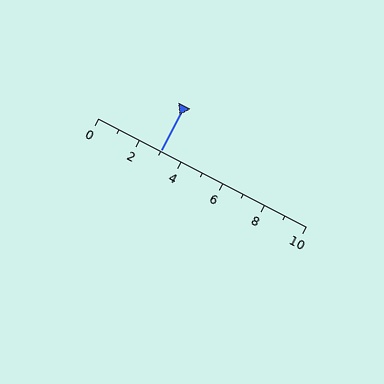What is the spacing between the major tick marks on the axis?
The major ticks are spaced 2 apart.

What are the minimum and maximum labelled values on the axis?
The axis runs from 0 to 10.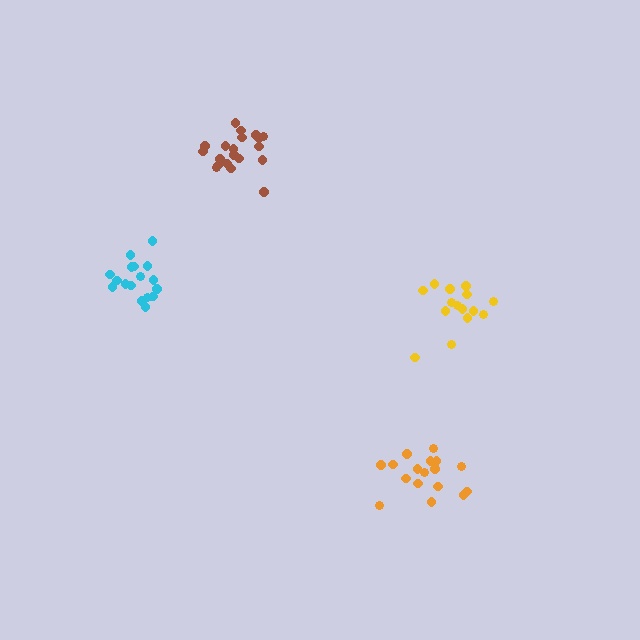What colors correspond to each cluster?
The clusters are colored: yellow, orange, brown, cyan.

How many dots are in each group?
Group 1: 15 dots, Group 2: 18 dots, Group 3: 20 dots, Group 4: 17 dots (70 total).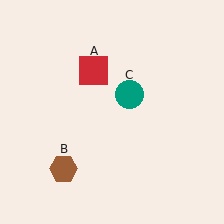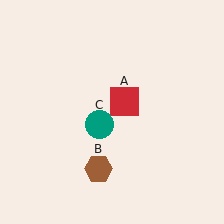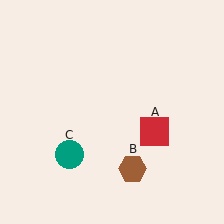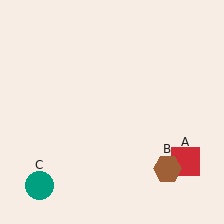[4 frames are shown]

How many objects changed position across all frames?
3 objects changed position: red square (object A), brown hexagon (object B), teal circle (object C).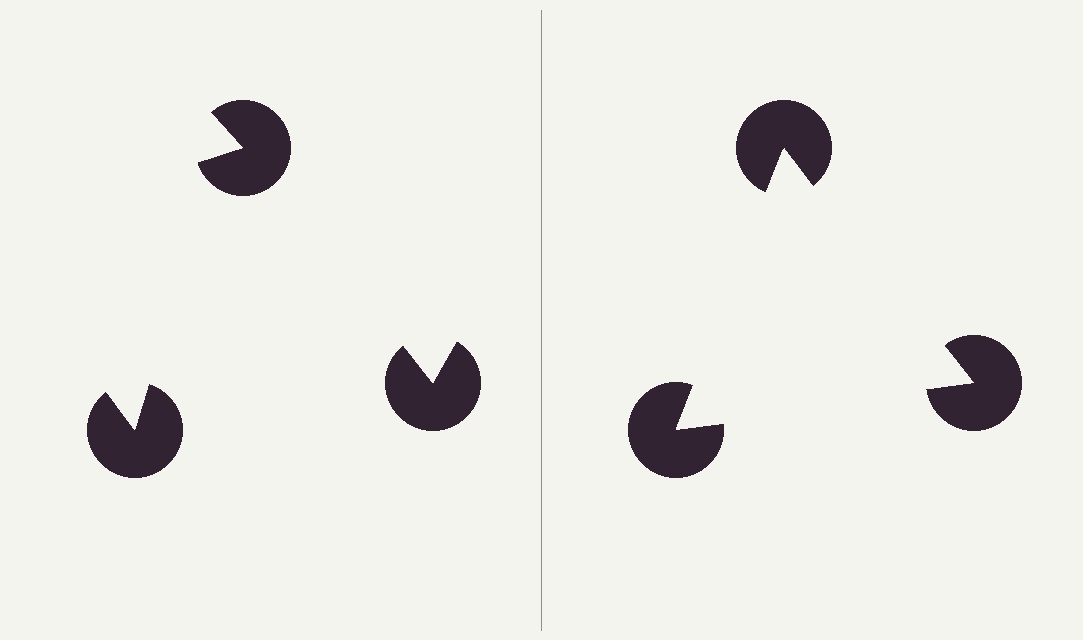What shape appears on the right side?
An illusory triangle.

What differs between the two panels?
The pac-man discs are positioned identically on both sides; only the wedge orientations differ. On the right they align to a triangle; on the left they are misaligned.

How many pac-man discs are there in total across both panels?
6 — 3 on each side.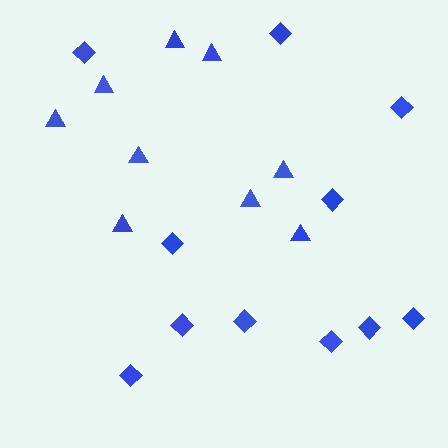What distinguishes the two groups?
There are 2 groups: one group of triangles (9) and one group of diamonds (11).